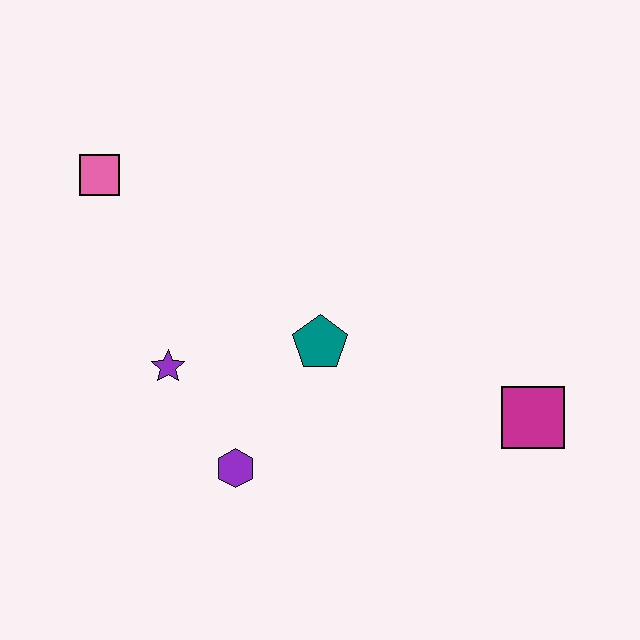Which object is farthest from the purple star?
The magenta square is farthest from the purple star.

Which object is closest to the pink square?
The purple star is closest to the pink square.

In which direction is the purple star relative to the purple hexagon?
The purple star is above the purple hexagon.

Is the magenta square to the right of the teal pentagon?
Yes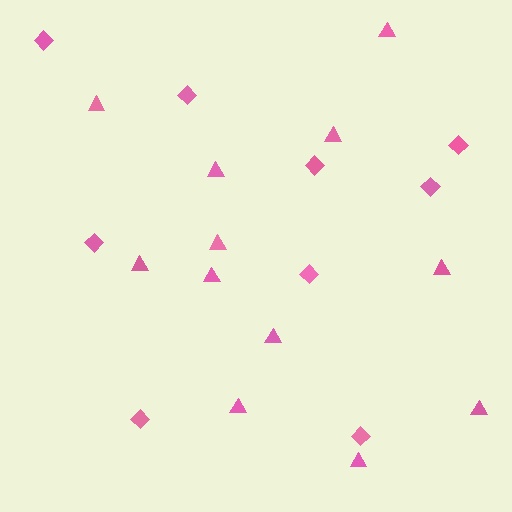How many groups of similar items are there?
There are 2 groups: one group of triangles (12) and one group of diamonds (9).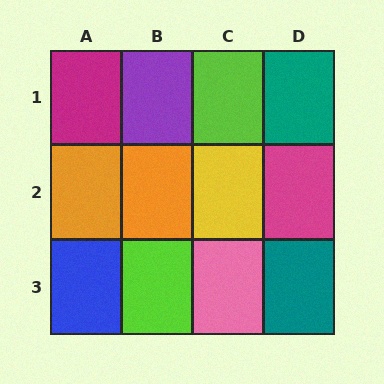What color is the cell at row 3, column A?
Blue.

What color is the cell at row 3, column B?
Lime.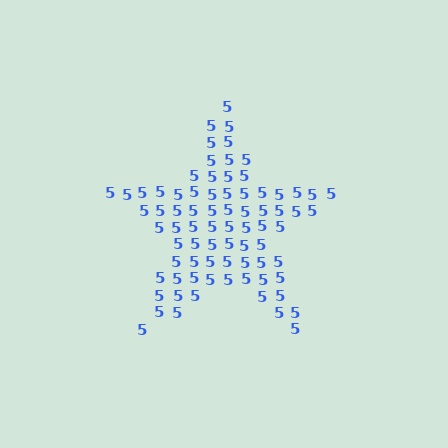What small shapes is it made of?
It is made of small digit 5's.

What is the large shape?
The large shape is a star.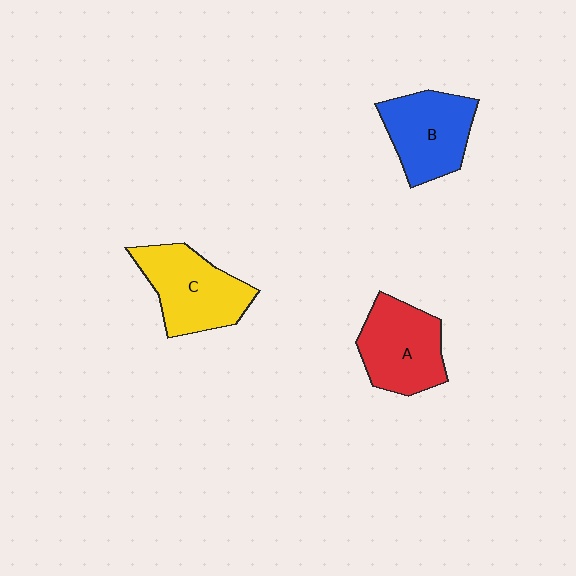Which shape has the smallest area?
Shape B (blue).